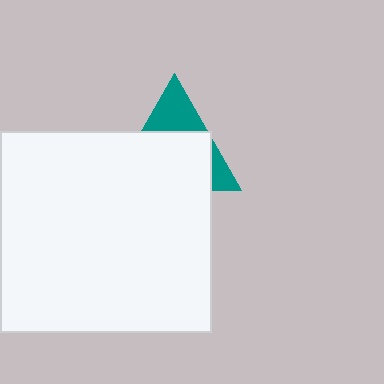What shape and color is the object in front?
The object in front is a white rectangle.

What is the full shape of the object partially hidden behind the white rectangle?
The partially hidden object is a teal triangle.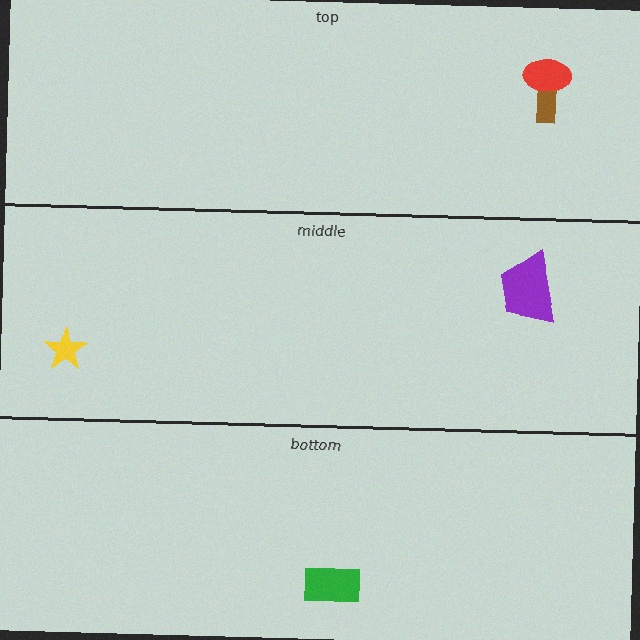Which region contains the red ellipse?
The top region.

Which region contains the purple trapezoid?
The middle region.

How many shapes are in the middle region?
2.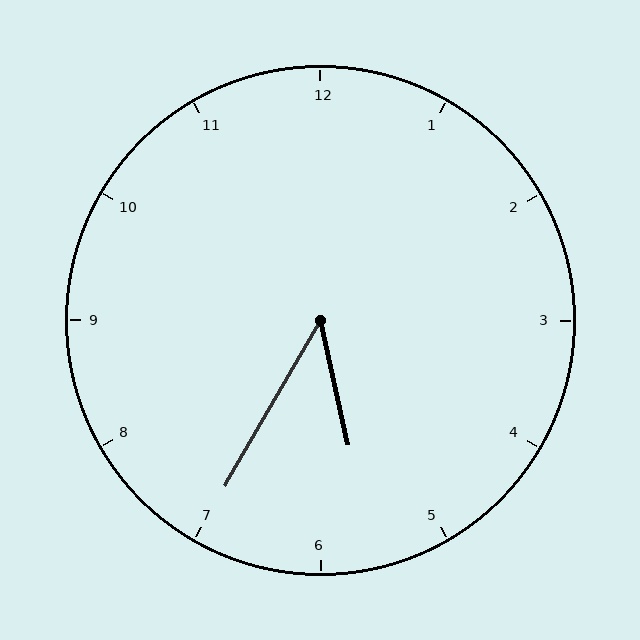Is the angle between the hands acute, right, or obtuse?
It is acute.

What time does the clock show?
5:35.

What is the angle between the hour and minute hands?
Approximately 42 degrees.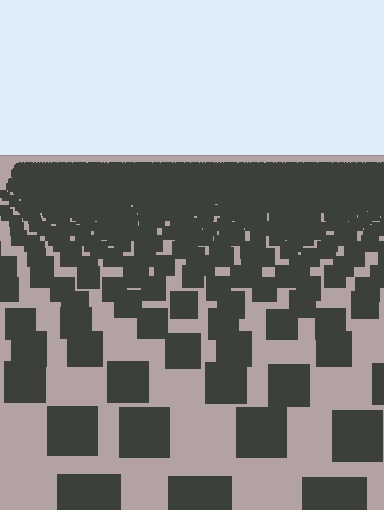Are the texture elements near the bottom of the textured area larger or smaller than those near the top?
Larger. Near the bottom, elements are closer to the viewer and appear at a bigger on-screen size.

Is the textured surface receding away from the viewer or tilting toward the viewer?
The surface is receding away from the viewer. Texture elements get smaller and denser toward the top.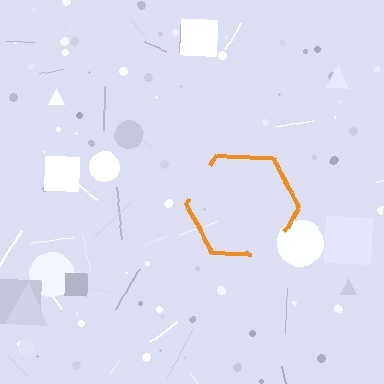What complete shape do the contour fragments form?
The contour fragments form a hexagon.